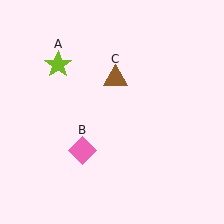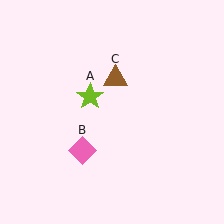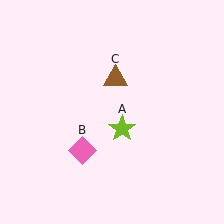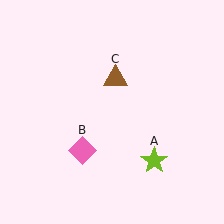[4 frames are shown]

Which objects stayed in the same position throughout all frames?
Pink diamond (object B) and brown triangle (object C) remained stationary.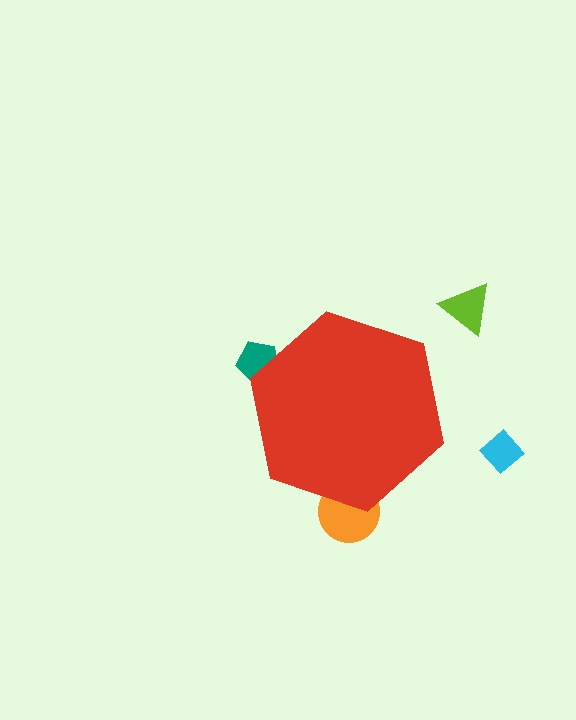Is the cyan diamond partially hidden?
No, the cyan diamond is fully visible.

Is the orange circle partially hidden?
Yes, the orange circle is partially hidden behind the red hexagon.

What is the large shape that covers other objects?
A red hexagon.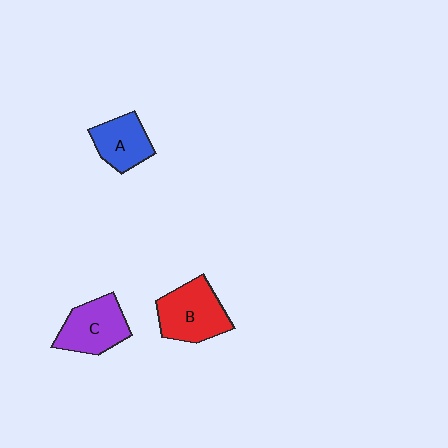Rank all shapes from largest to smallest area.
From largest to smallest: B (red), C (purple), A (blue).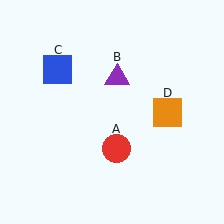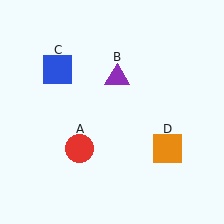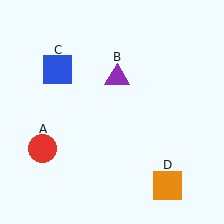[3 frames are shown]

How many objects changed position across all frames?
2 objects changed position: red circle (object A), orange square (object D).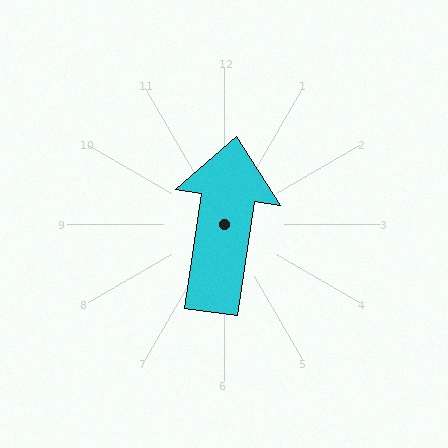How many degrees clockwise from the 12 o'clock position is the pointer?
Approximately 8 degrees.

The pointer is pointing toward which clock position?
Roughly 12 o'clock.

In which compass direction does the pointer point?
North.